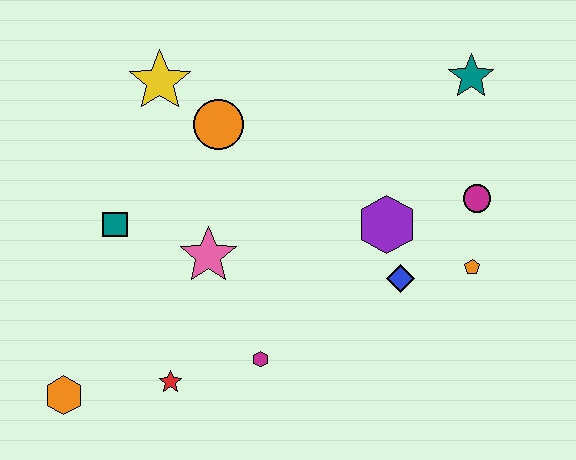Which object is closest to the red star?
The magenta hexagon is closest to the red star.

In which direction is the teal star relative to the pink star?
The teal star is to the right of the pink star.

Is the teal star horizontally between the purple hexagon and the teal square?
No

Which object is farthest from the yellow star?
The orange pentagon is farthest from the yellow star.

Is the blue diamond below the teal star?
Yes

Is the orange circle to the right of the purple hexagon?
No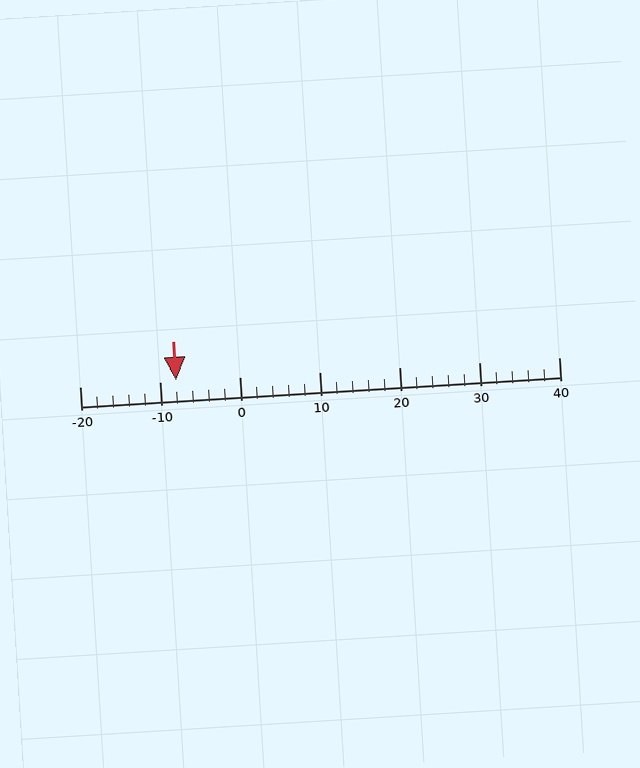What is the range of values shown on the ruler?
The ruler shows values from -20 to 40.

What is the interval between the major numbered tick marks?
The major tick marks are spaced 10 units apart.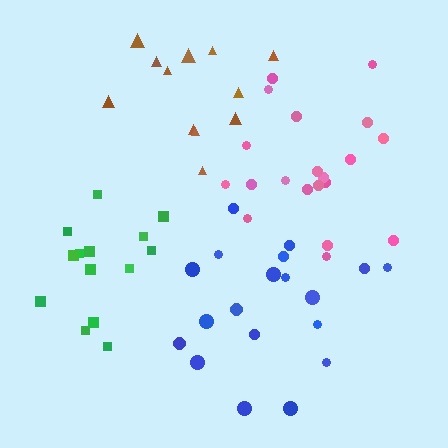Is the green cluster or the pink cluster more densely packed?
Pink.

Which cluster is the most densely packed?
Pink.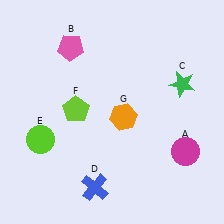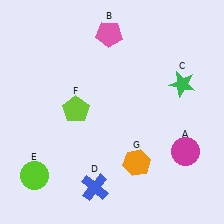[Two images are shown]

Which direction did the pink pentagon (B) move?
The pink pentagon (B) moved right.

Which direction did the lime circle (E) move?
The lime circle (E) moved down.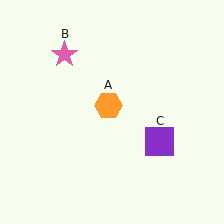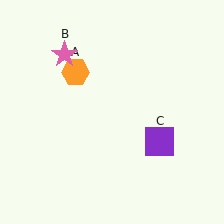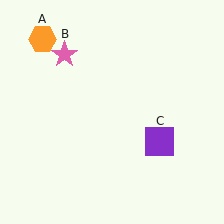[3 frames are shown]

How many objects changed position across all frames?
1 object changed position: orange hexagon (object A).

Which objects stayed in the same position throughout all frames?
Pink star (object B) and purple square (object C) remained stationary.